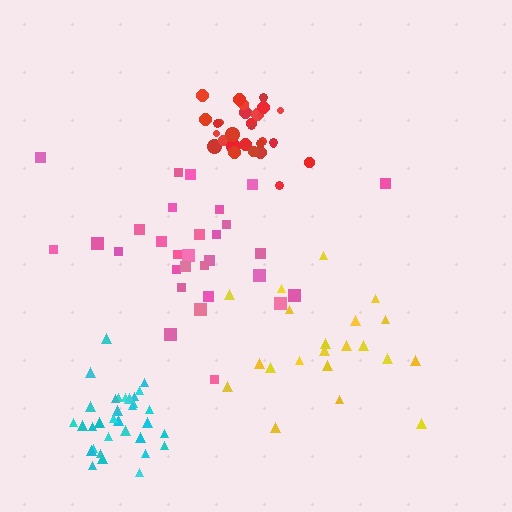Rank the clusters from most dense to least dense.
red, cyan, yellow, pink.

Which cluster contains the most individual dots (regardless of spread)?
Cyan (34).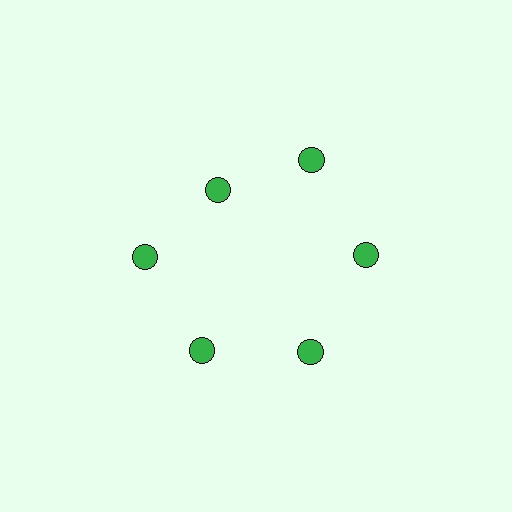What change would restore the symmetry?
The symmetry would be restored by moving it outward, back onto the ring so that all 6 circles sit at equal angles and equal distance from the center.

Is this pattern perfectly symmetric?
No. The 6 green circles are arranged in a ring, but one element near the 11 o'clock position is pulled inward toward the center, breaking the 6-fold rotational symmetry.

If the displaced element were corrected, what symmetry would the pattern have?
It would have 6-fold rotational symmetry — the pattern would map onto itself every 60 degrees.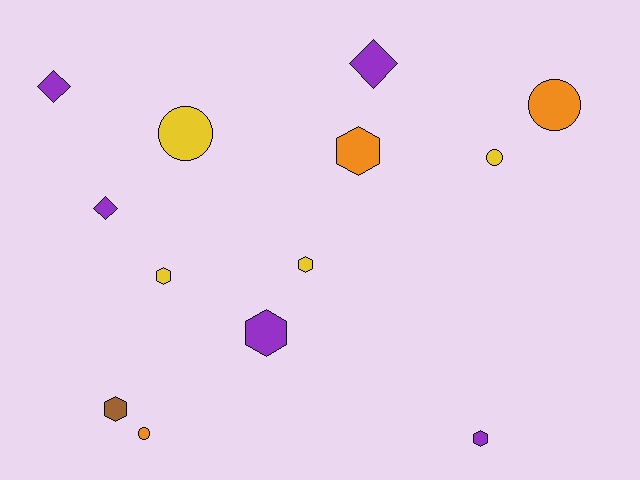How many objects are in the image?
There are 13 objects.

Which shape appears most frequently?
Hexagon, with 6 objects.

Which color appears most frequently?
Purple, with 5 objects.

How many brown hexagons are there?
There is 1 brown hexagon.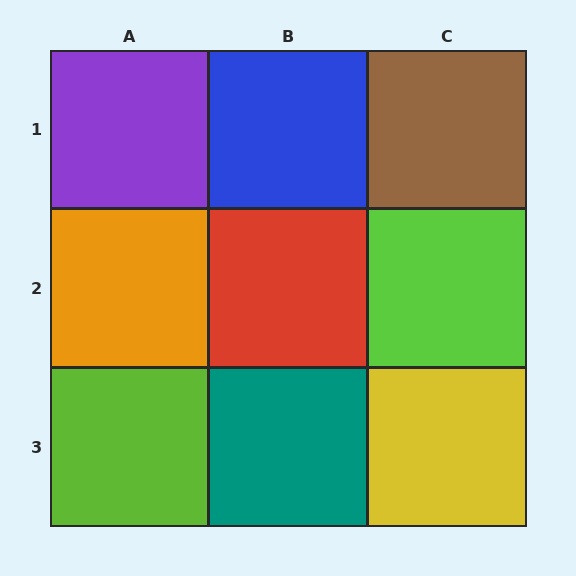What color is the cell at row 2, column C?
Lime.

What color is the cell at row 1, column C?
Brown.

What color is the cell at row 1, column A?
Purple.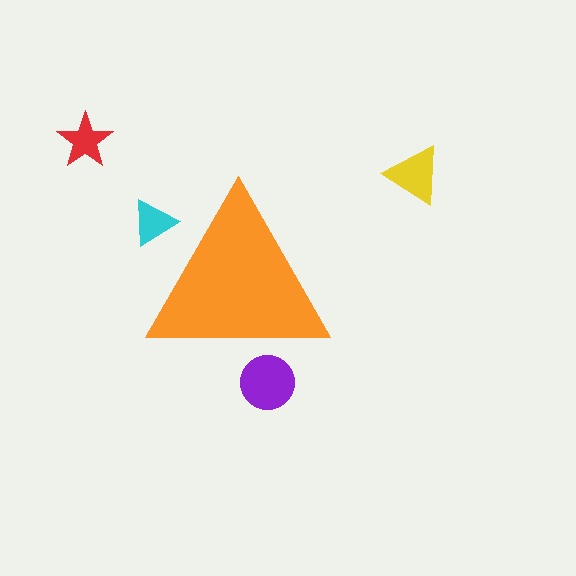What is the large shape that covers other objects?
An orange triangle.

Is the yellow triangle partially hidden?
No, the yellow triangle is fully visible.